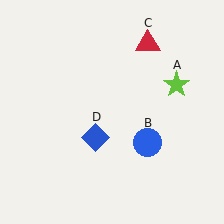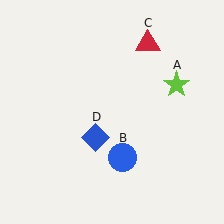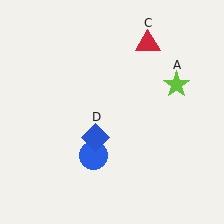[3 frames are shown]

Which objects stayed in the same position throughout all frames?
Lime star (object A) and red triangle (object C) and blue diamond (object D) remained stationary.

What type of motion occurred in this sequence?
The blue circle (object B) rotated clockwise around the center of the scene.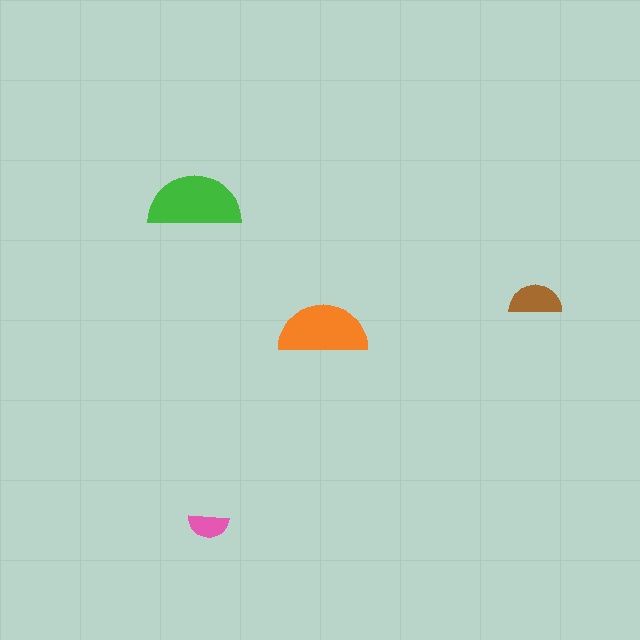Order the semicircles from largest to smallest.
the green one, the orange one, the brown one, the pink one.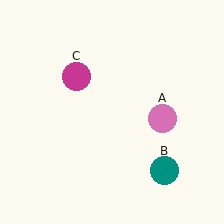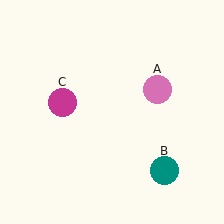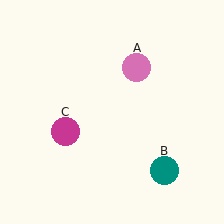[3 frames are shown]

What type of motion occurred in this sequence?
The pink circle (object A), magenta circle (object C) rotated counterclockwise around the center of the scene.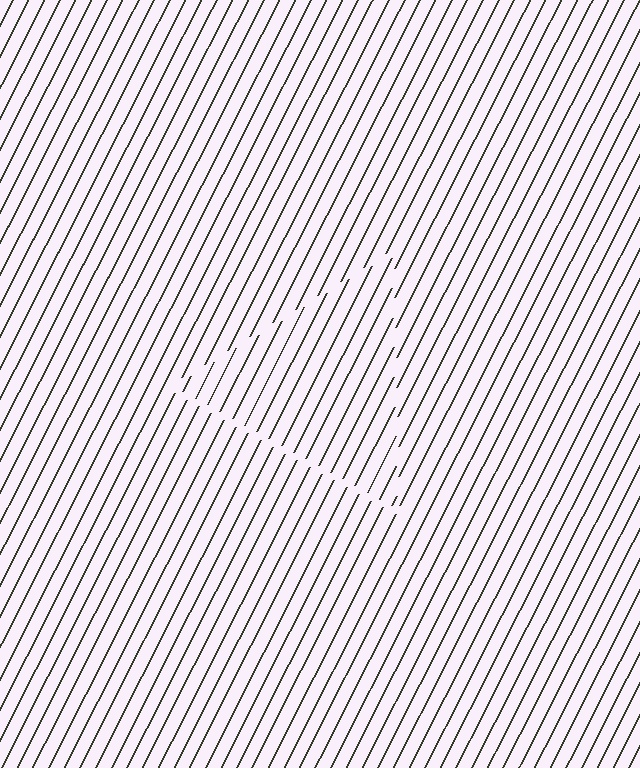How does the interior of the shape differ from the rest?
The interior of the shape contains the same grating, shifted by half a period — the contour is defined by the phase discontinuity where line-ends from the inner and outer gratings abut.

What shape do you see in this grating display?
An illusory triangle. The interior of the shape contains the same grating, shifted by half a period — the contour is defined by the phase discontinuity where line-ends from the inner and outer gratings abut.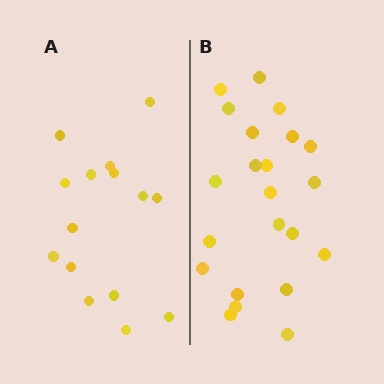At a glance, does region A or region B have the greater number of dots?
Region B (the right region) has more dots.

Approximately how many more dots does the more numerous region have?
Region B has roughly 8 or so more dots than region A.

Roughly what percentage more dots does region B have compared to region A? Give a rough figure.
About 45% more.